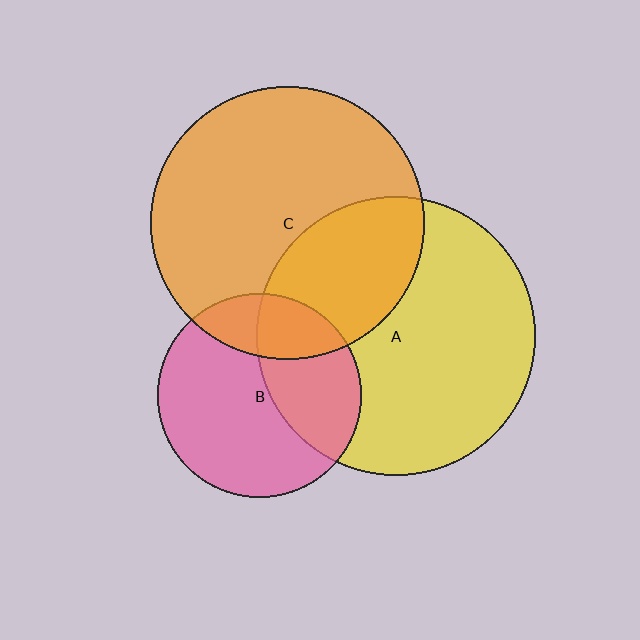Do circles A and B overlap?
Yes.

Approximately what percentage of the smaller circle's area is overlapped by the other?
Approximately 35%.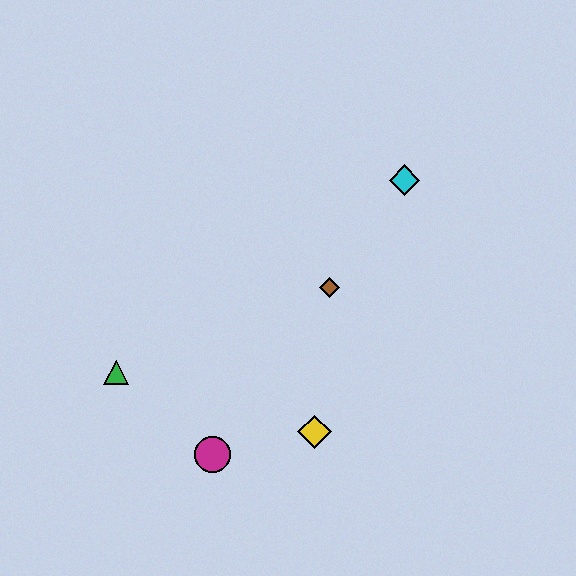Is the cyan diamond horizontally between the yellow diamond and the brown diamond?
No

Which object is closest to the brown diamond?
The cyan diamond is closest to the brown diamond.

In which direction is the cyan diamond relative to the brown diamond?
The cyan diamond is above the brown diamond.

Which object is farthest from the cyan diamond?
The green triangle is farthest from the cyan diamond.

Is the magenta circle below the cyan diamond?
Yes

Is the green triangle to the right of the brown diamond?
No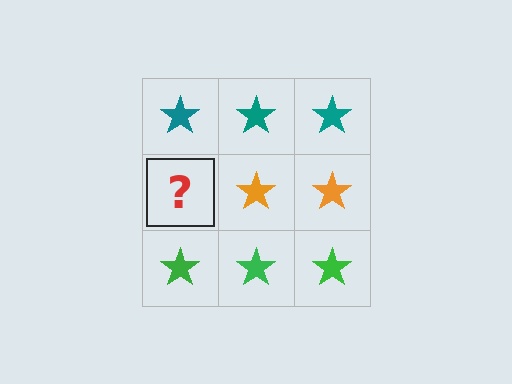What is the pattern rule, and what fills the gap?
The rule is that each row has a consistent color. The gap should be filled with an orange star.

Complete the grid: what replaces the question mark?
The question mark should be replaced with an orange star.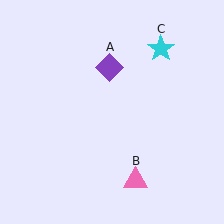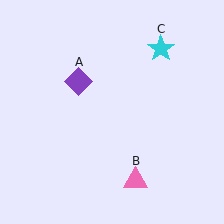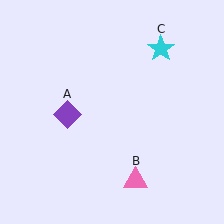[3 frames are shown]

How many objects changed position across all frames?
1 object changed position: purple diamond (object A).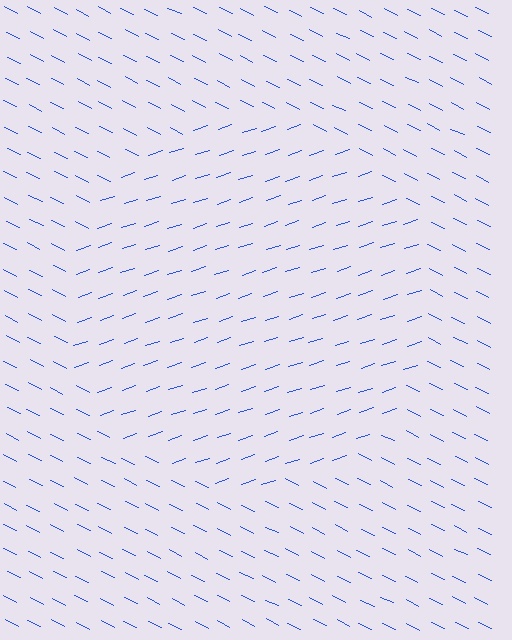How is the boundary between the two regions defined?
The boundary is defined purely by a change in line orientation (approximately 45 degrees difference). All lines are the same color and thickness.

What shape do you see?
I see a circle.